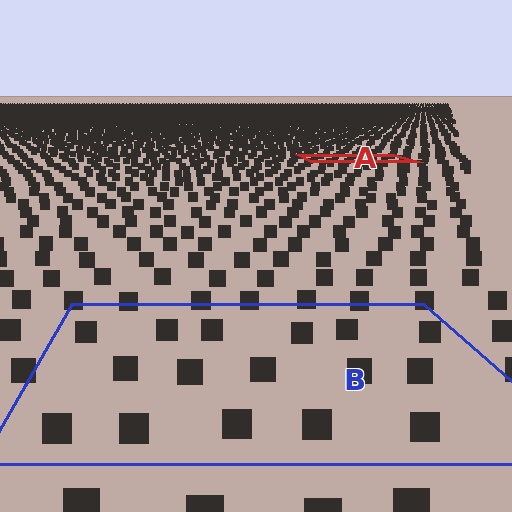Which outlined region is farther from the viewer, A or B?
Region A is farther from the viewer — the texture elements inside it appear smaller and more densely packed.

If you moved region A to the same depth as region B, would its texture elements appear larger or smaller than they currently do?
They would appear larger. At a closer depth, the same texture elements are projected at a bigger on-screen size.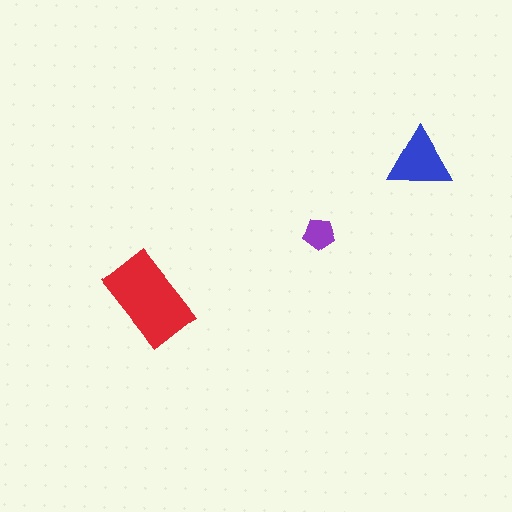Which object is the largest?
The red rectangle.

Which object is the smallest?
The purple pentagon.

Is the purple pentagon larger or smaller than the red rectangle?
Smaller.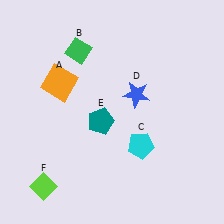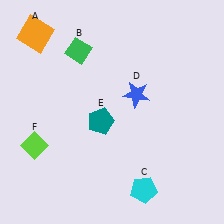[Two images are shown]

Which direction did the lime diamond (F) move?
The lime diamond (F) moved up.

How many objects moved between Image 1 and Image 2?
3 objects moved between the two images.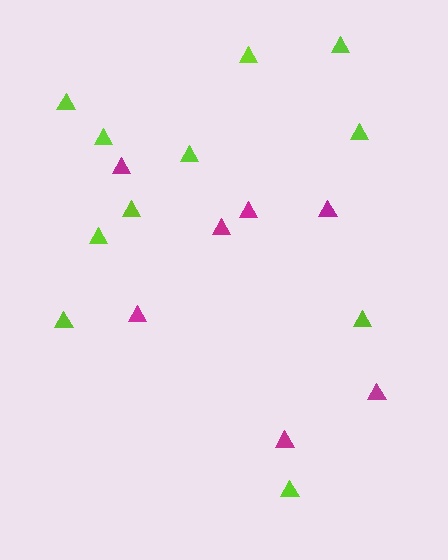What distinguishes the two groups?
There are 2 groups: one group of magenta triangles (7) and one group of lime triangles (11).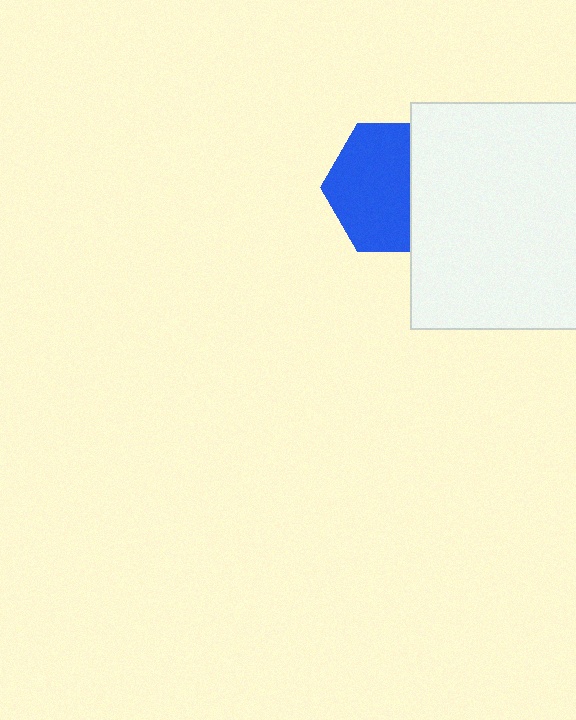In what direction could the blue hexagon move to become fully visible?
The blue hexagon could move left. That would shift it out from behind the white rectangle entirely.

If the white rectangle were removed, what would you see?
You would see the complete blue hexagon.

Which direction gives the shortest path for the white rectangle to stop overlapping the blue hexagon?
Moving right gives the shortest separation.